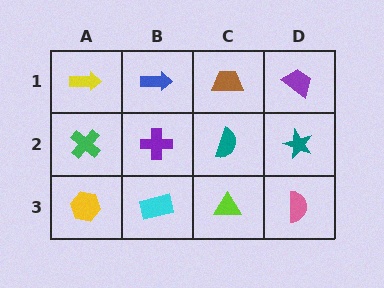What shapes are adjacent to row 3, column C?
A teal semicircle (row 2, column C), a cyan rectangle (row 3, column B), a pink semicircle (row 3, column D).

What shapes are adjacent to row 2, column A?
A yellow arrow (row 1, column A), a yellow hexagon (row 3, column A), a purple cross (row 2, column B).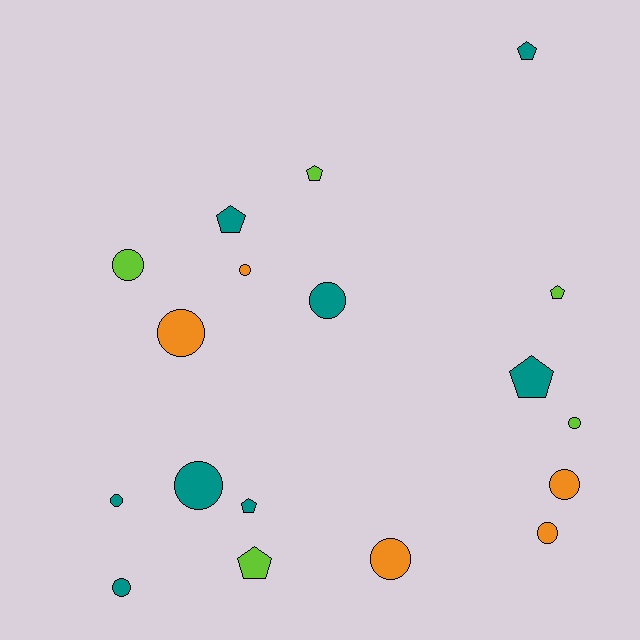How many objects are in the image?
There are 18 objects.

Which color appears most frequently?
Teal, with 8 objects.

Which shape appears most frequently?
Circle, with 11 objects.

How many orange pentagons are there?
There are no orange pentagons.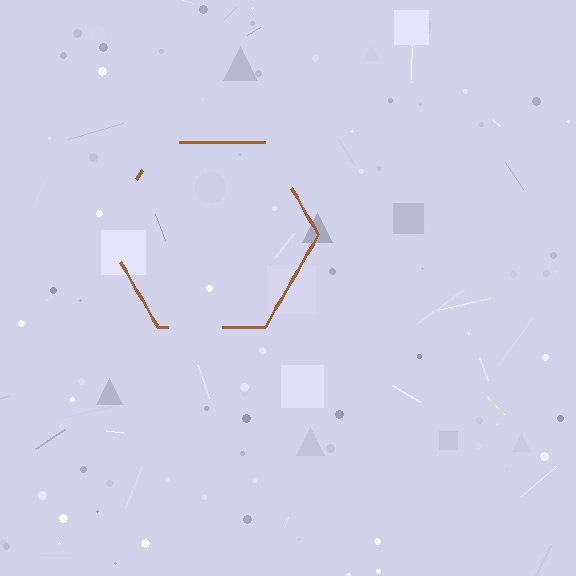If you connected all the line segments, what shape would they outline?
They would outline a hexagon.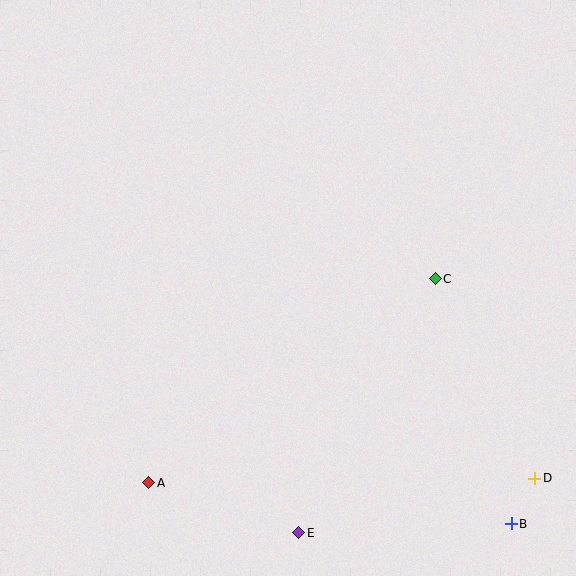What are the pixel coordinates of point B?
Point B is at (511, 524).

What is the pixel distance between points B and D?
The distance between B and D is 51 pixels.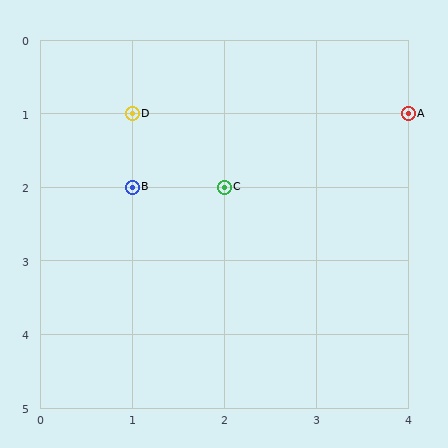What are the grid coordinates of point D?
Point D is at grid coordinates (1, 1).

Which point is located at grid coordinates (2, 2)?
Point C is at (2, 2).